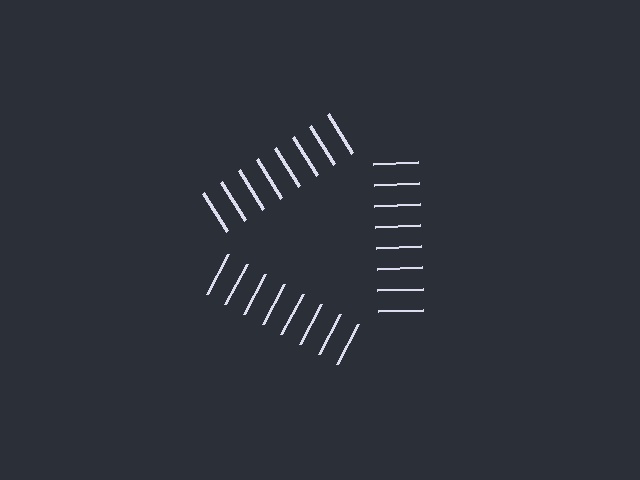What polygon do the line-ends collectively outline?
An illusory triangle — the line segments terminate on its edges but no continuous stroke is drawn.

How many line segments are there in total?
24 — 8 along each of the 3 edges.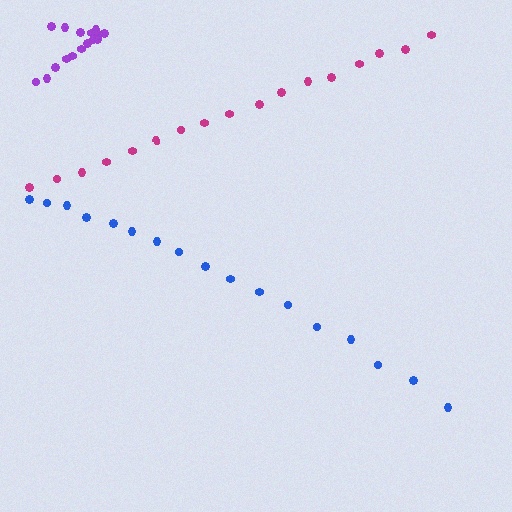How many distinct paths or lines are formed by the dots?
There are 3 distinct paths.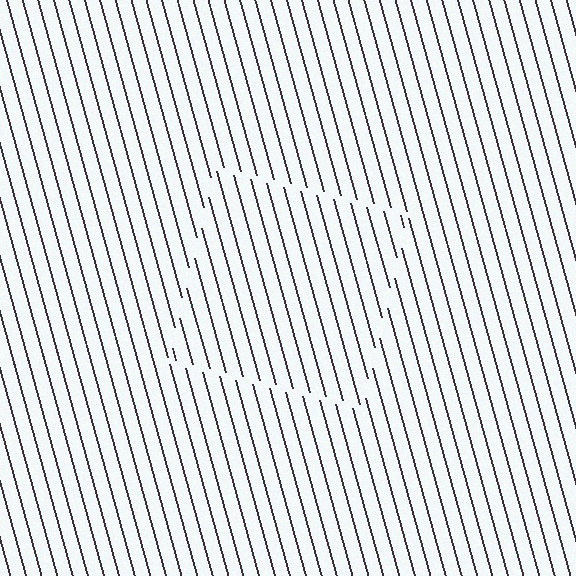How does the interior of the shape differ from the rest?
The interior of the shape contains the same grating, shifted by half a period — the contour is defined by the phase discontinuity where line-ends from the inner and outer gratings abut.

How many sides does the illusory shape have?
4 sides — the line-ends trace a square.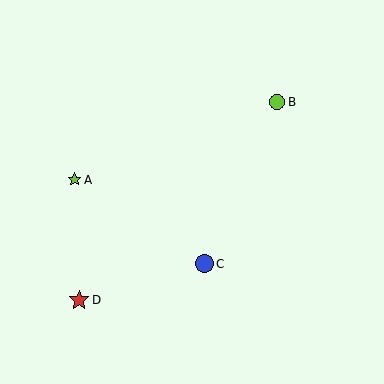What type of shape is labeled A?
Shape A is a lime star.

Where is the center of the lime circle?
The center of the lime circle is at (277, 102).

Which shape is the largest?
The red star (labeled D) is the largest.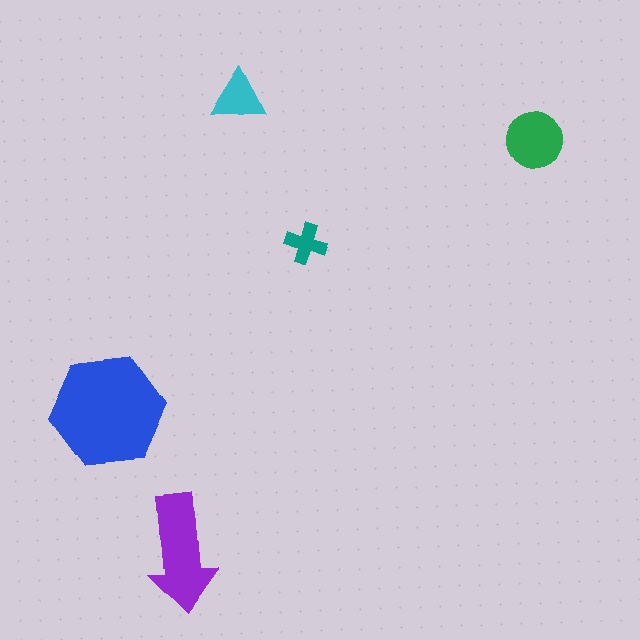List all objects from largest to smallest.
The blue hexagon, the purple arrow, the green circle, the cyan triangle, the teal cross.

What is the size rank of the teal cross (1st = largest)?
5th.